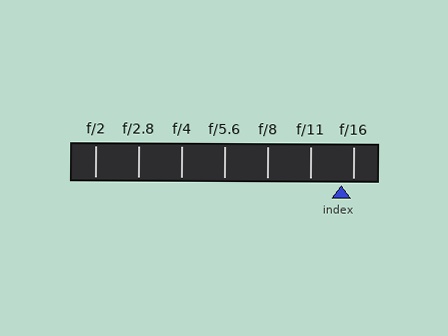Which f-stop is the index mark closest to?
The index mark is closest to f/16.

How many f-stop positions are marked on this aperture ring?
There are 7 f-stop positions marked.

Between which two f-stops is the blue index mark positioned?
The index mark is between f/11 and f/16.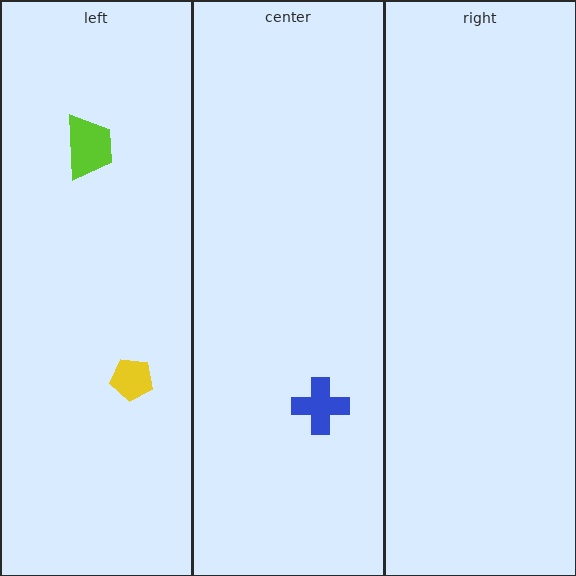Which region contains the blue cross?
The center region.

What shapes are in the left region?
The lime trapezoid, the yellow pentagon.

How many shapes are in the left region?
2.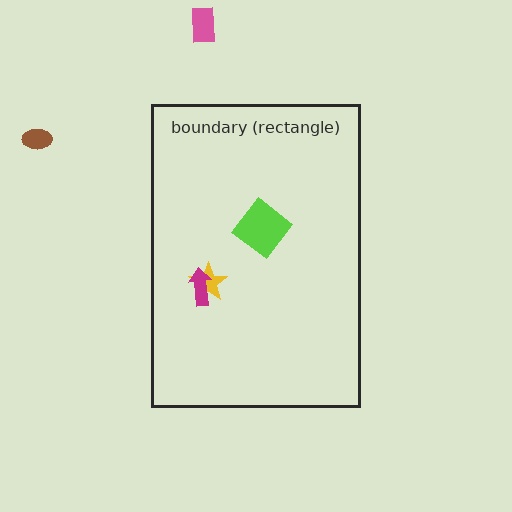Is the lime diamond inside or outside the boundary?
Inside.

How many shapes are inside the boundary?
3 inside, 2 outside.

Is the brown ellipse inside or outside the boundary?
Outside.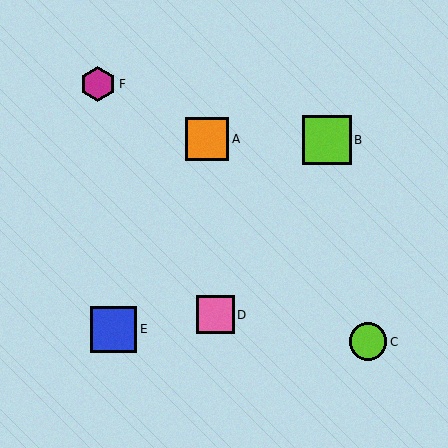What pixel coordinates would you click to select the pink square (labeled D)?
Click at (215, 315) to select the pink square D.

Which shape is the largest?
The lime square (labeled B) is the largest.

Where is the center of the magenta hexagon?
The center of the magenta hexagon is at (98, 84).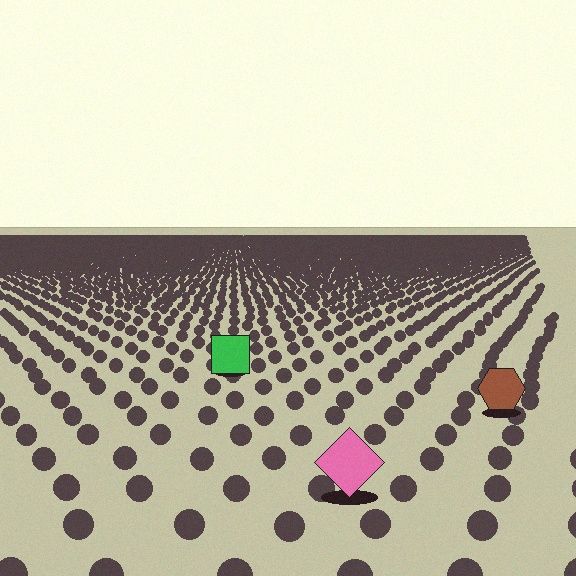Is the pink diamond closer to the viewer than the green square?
Yes. The pink diamond is closer — you can tell from the texture gradient: the ground texture is coarser near it.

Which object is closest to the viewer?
The pink diamond is closest. The texture marks near it are larger and more spread out.